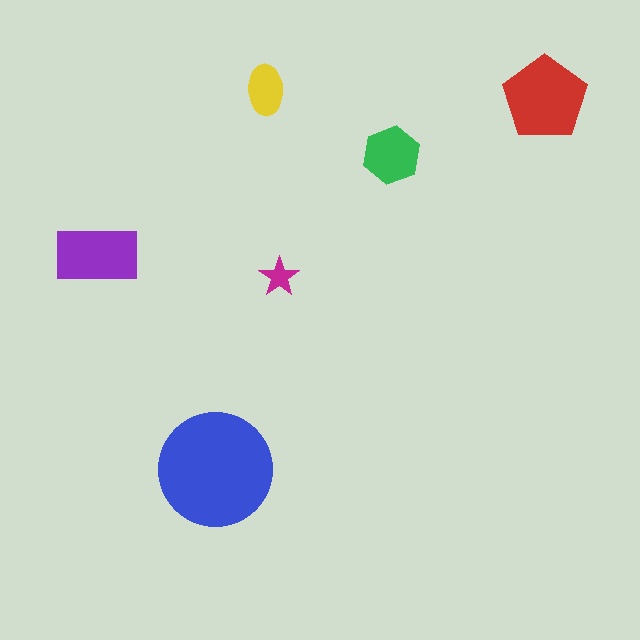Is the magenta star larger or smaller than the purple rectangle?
Smaller.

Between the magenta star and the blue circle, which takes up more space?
The blue circle.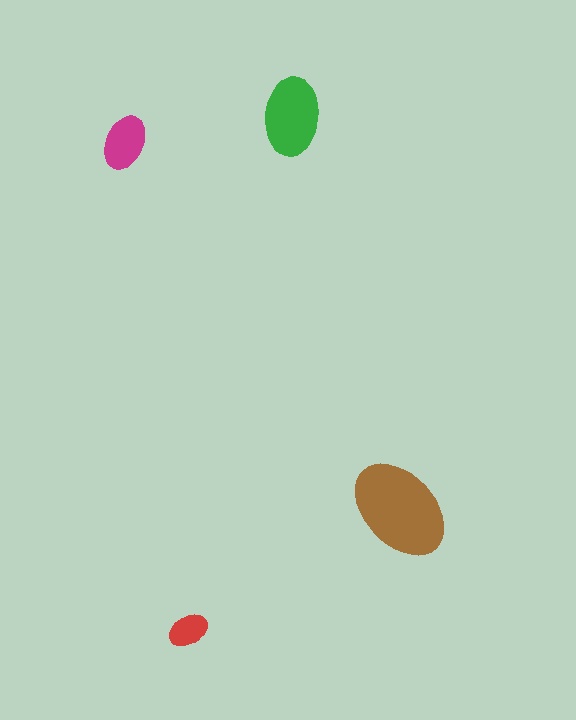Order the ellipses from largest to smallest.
the brown one, the green one, the magenta one, the red one.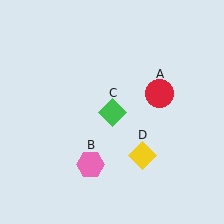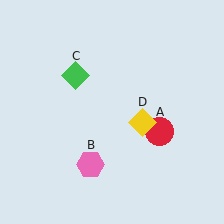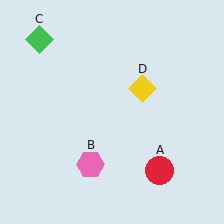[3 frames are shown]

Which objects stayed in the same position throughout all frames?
Pink hexagon (object B) remained stationary.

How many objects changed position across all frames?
3 objects changed position: red circle (object A), green diamond (object C), yellow diamond (object D).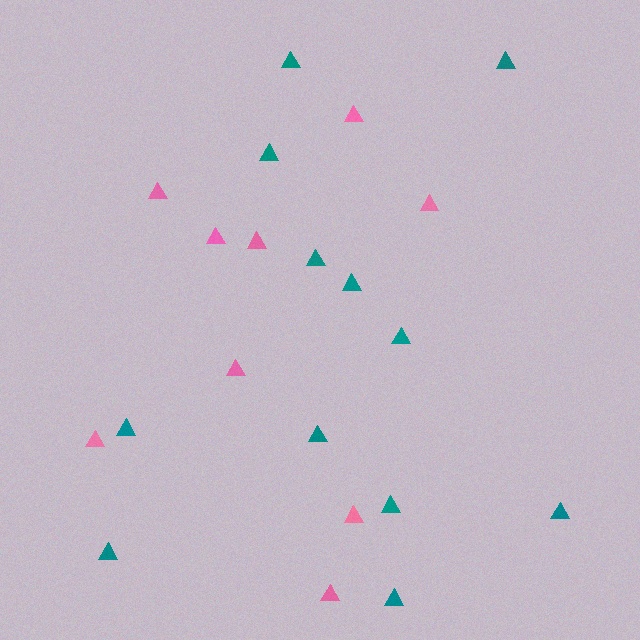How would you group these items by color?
There are 2 groups: one group of pink triangles (9) and one group of teal triangles (12).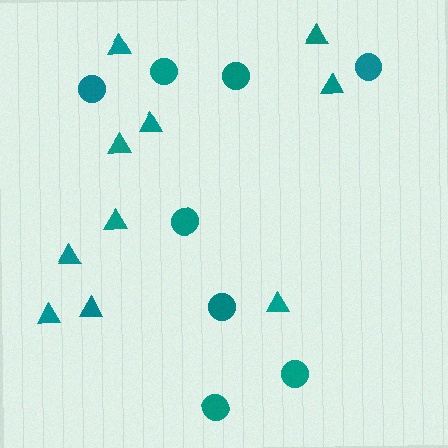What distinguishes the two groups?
There are 2 groups: one group of triangles (10) and one group of circles (8).